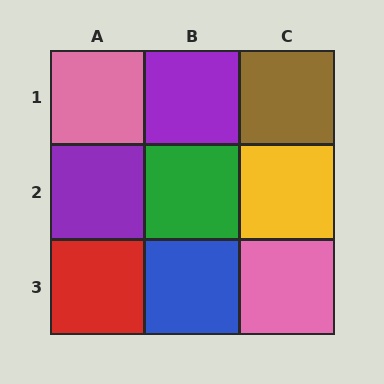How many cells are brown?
1 cell is brown.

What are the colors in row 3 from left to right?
Red, blue, pink.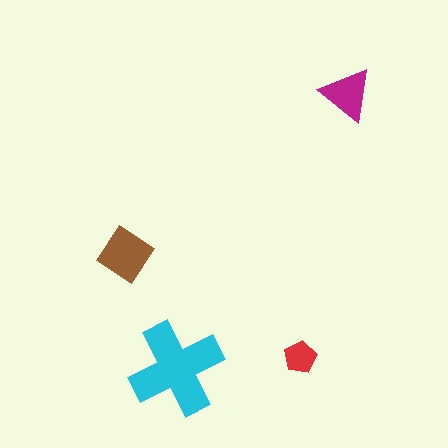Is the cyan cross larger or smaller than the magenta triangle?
Larger.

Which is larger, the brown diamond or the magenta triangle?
The brown diamond.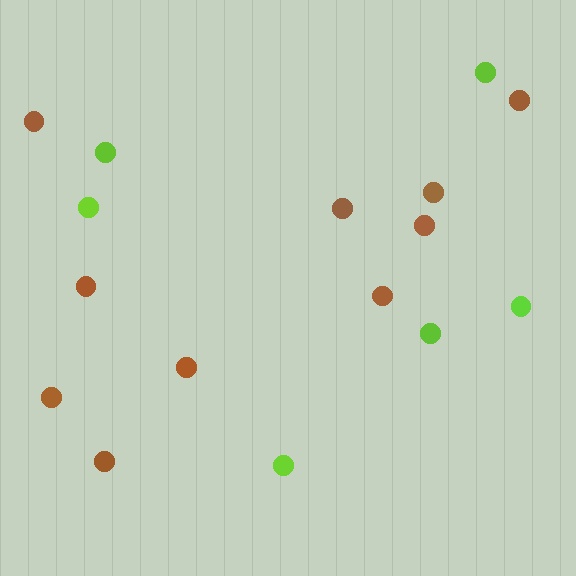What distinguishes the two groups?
There are 2 groups: one group of brown circles (10) and one group of lime circles (6).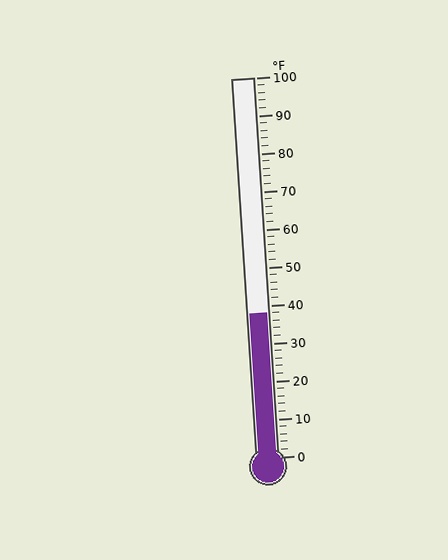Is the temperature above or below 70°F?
The temperature is below 70°F.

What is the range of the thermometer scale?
The thermometer scale ranges from 0°F to 100°F.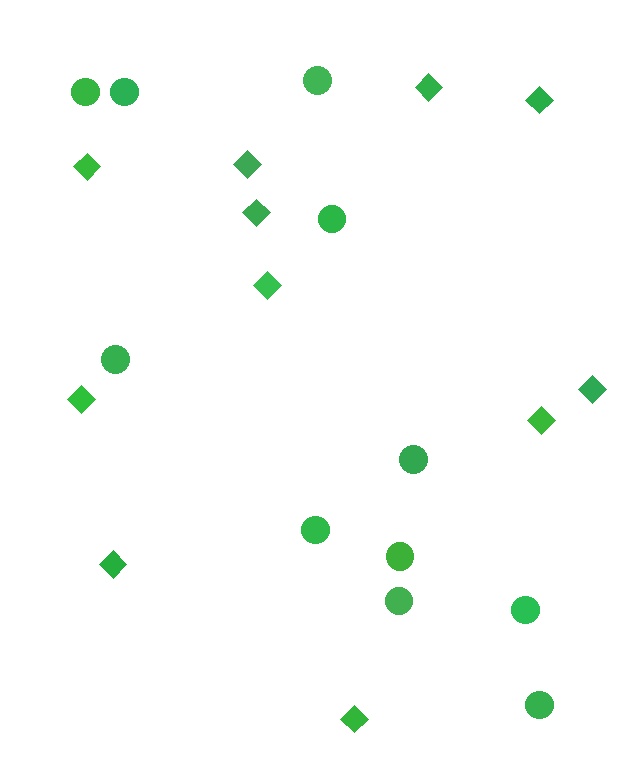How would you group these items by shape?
There are 2 groups: one group of diamonds (11) and one group of circles (11).